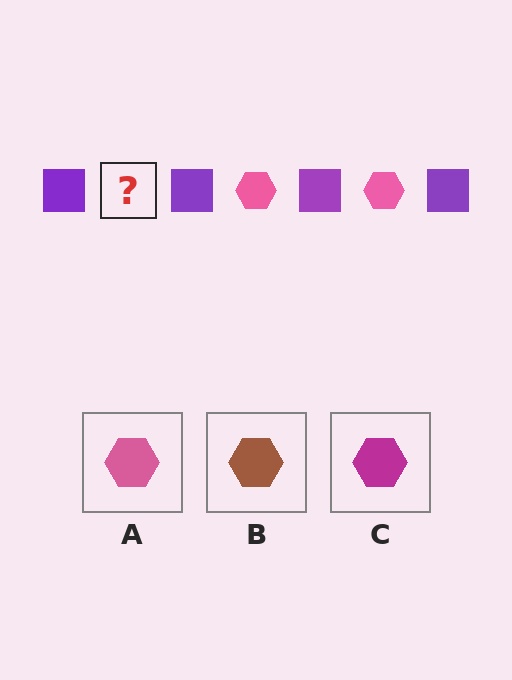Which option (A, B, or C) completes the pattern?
A.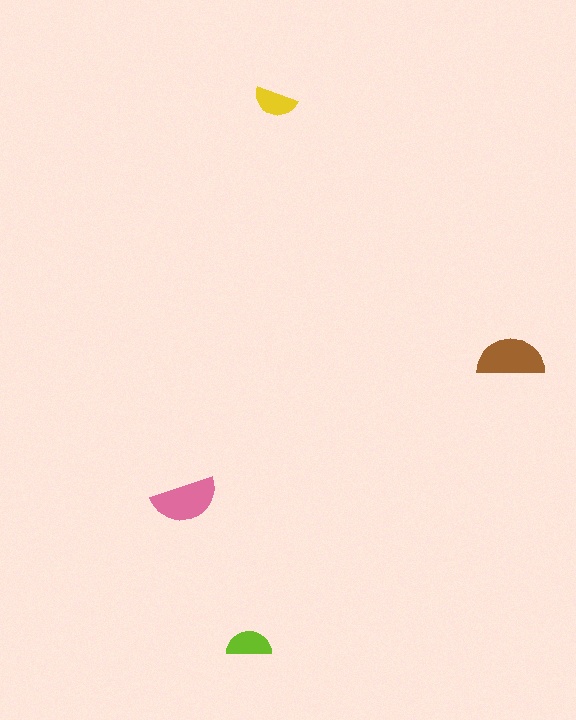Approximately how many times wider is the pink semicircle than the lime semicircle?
About 1.5 times wider.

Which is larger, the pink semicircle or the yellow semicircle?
The pink one.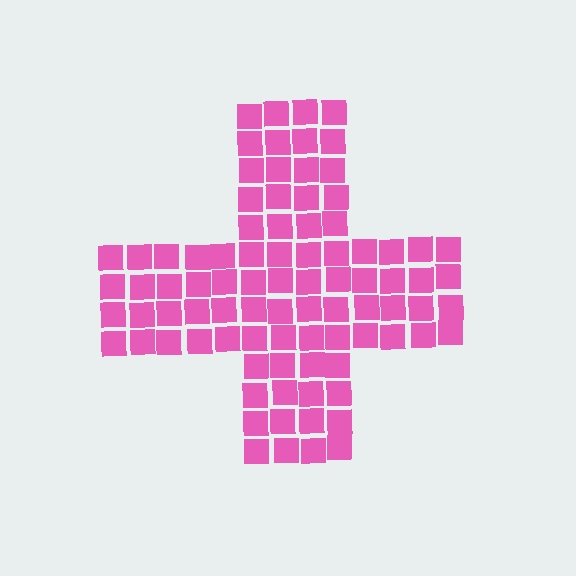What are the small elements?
The small elements are squares.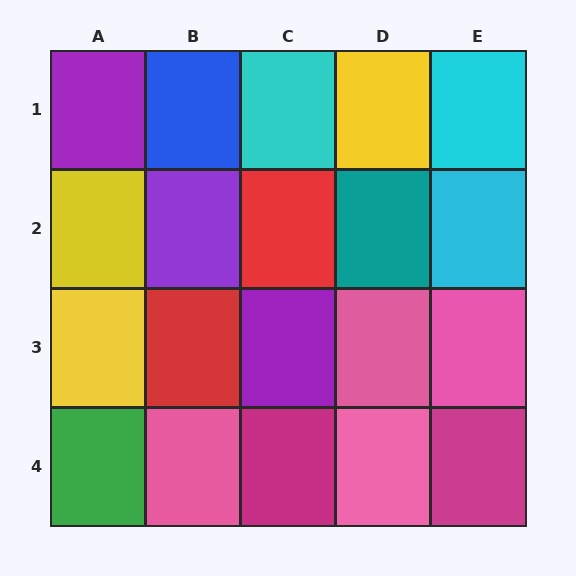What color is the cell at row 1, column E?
Cyan.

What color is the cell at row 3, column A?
Yellow.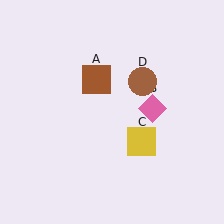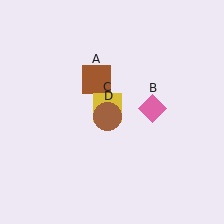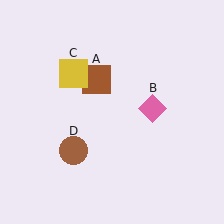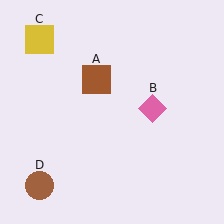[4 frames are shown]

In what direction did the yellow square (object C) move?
The yellow square (object C) moved up and to the left.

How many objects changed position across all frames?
2 objects changed position: yellow square (object C), brown circle (object D).